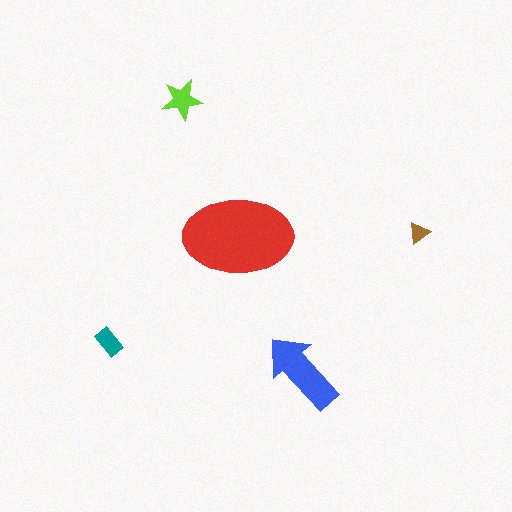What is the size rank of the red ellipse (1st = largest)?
1st.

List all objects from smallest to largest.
The brown triangle, the teal rectangle, the lime star, the blue arrow, the red ellipse.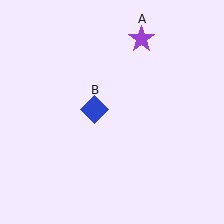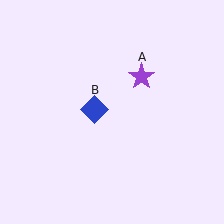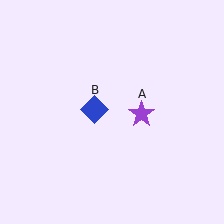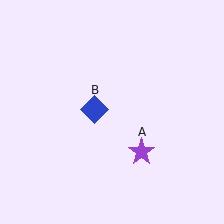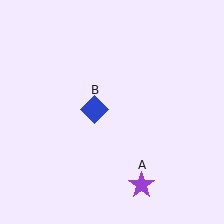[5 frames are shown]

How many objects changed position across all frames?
1 object changed position: purple star (object A).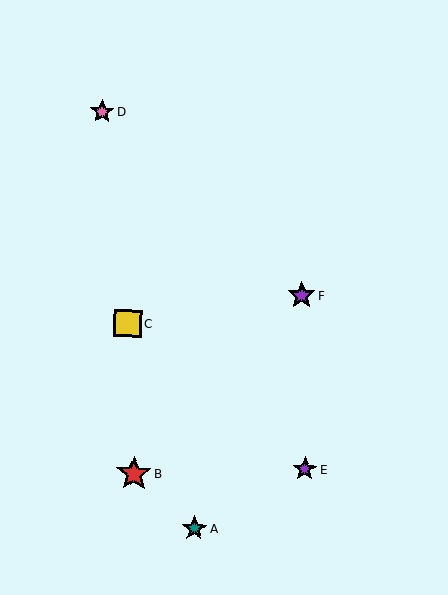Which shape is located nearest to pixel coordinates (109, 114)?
The pink star (labeled D) at (102, 111) is nearest to that location.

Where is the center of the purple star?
The center of the purple star is at (305, 469).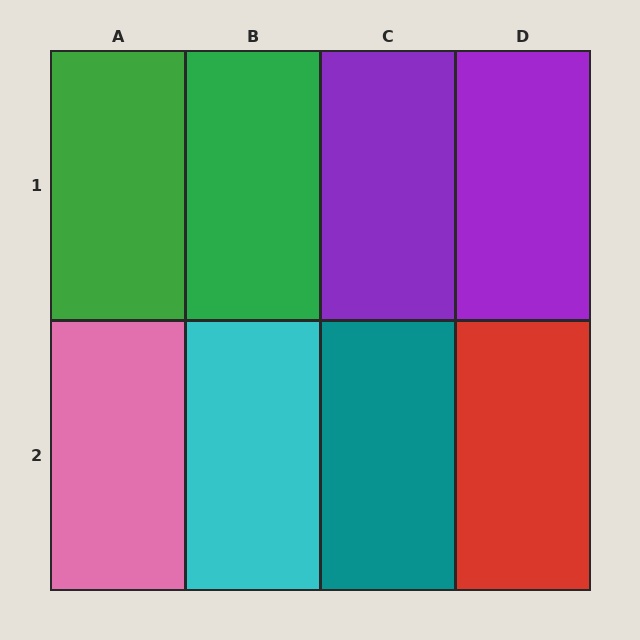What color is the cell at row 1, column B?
Green.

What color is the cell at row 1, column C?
Purple.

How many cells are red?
1 cell is red.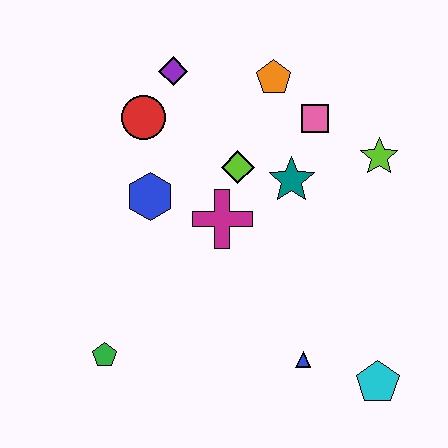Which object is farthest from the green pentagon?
The lime star is farthest from the green pentagon.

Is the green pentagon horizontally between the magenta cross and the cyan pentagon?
No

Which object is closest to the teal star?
The lime diamond is closest to the teal star.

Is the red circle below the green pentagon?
No